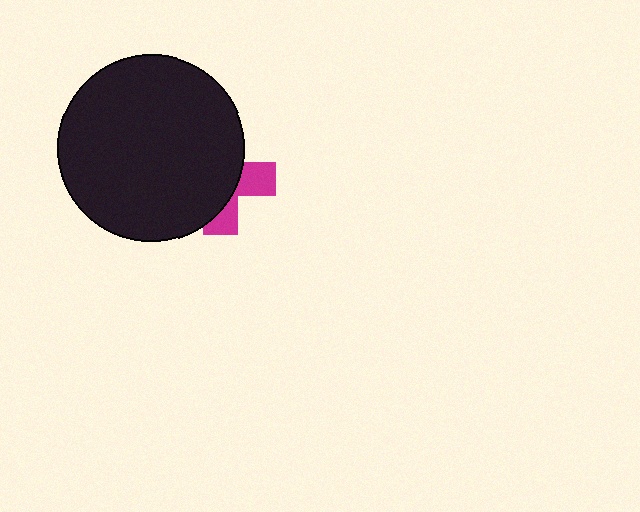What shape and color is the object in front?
The object in front is a black circle.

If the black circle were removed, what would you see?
You would see the complete magenta cross.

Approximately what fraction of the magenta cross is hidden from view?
Roughly 68% of the magenta cross is hidden behind the black circle.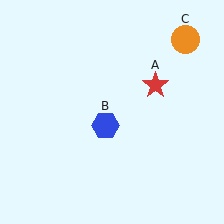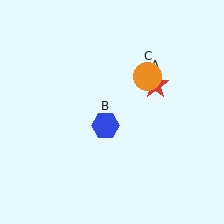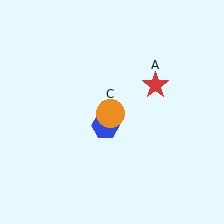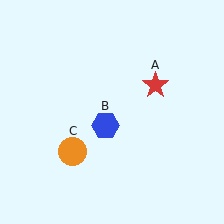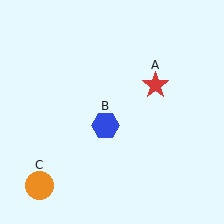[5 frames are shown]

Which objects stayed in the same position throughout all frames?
Red star (object A) and blue hexagon (object B) remained stationary.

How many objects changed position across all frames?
1 object changed position: orange circle (object C).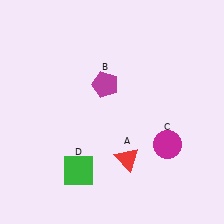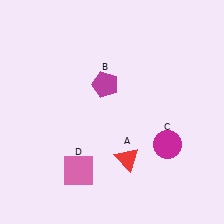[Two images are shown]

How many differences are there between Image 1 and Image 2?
There is 1 difference between the two images.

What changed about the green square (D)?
In Image 1, D is green. In Image 2, it changed to pink.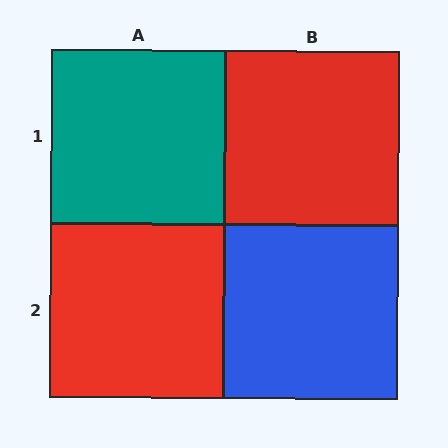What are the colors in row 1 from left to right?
Teal, red.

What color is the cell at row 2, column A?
Red.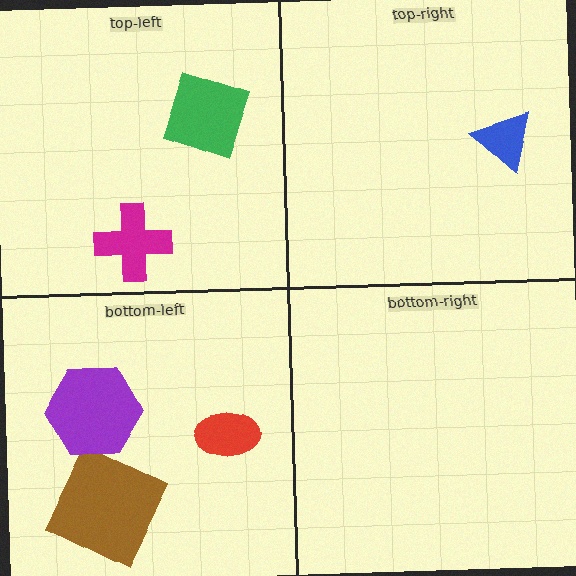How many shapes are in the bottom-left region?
3.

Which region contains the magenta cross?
The top-left region.